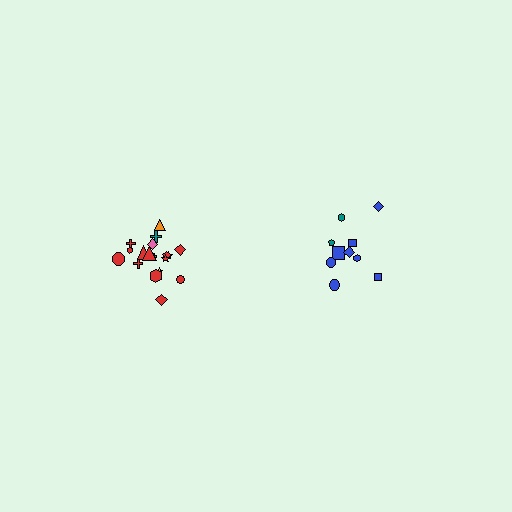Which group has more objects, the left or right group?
The left group.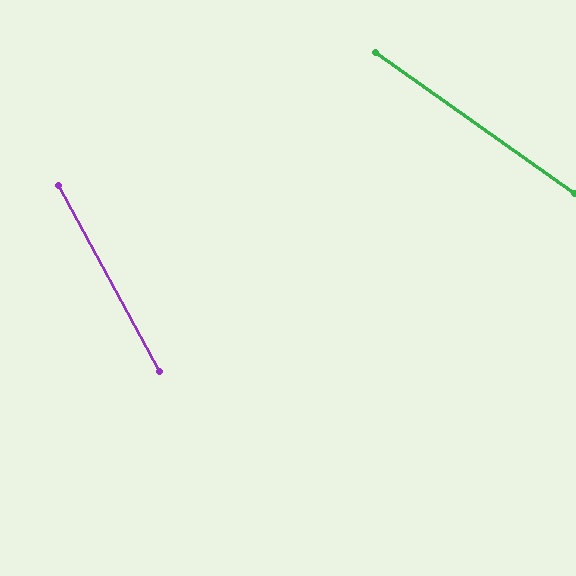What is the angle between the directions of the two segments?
Approximately 26 degrees.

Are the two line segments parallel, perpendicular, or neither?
Neither parallel nor perpendicular — they differ by about 26°.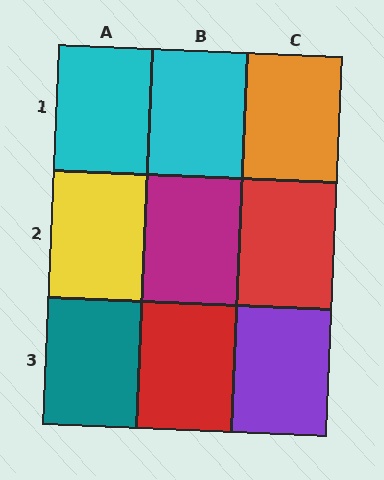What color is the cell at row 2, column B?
Magenta.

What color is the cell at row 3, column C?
Purple.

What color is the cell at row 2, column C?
Red.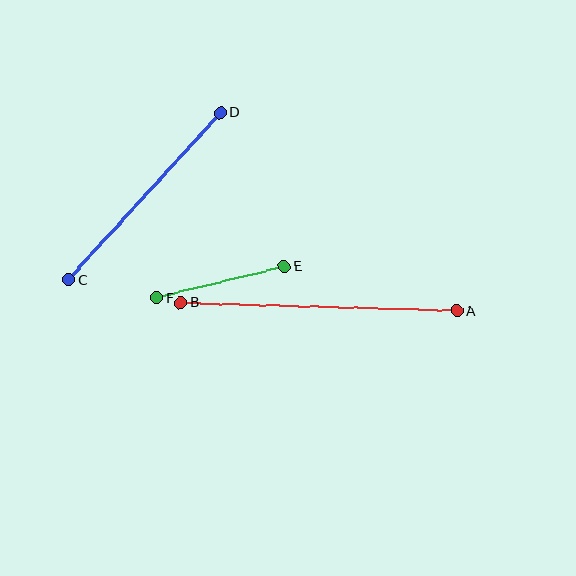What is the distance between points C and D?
The distance is approximately 226 pixels.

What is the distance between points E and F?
The distance is approximately 131 pixels.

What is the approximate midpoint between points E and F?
The midpoint is at approximately (221, 282) pixels.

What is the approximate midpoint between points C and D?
The midpoint is at approximately (144, 196) pixels.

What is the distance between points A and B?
The distance is approximately 276 pixels.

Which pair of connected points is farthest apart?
Points A and B are farthest apart.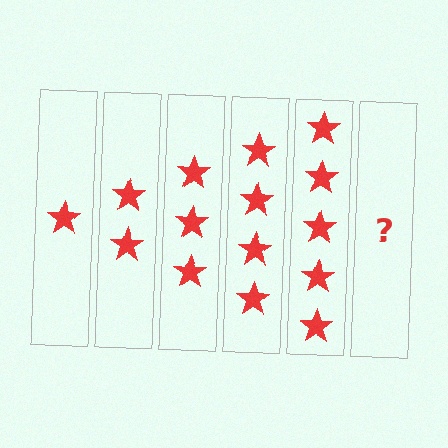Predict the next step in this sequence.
The next step is 6 stars.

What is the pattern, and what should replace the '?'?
The pattern is that each step adds one more star. The '?' should be 6 stars.